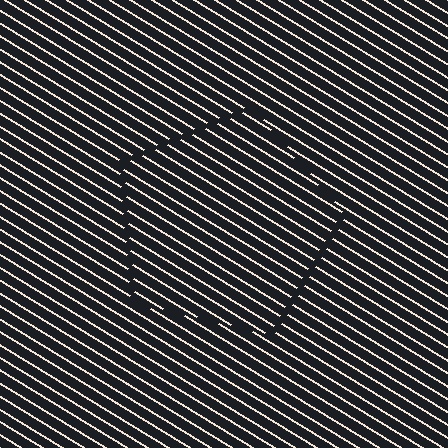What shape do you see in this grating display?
An illusory pentagon. The interior of the shape contains the same grating, shifted by half a period — the contour is defined by the phase discontinuity where line-ends from the inner and outer gratings abut.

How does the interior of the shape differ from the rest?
The interior of the shape contains the same grating, shifted by half a period — the contour is defined by the phase discontinuity where line-ends from the inner and outer gratings abut.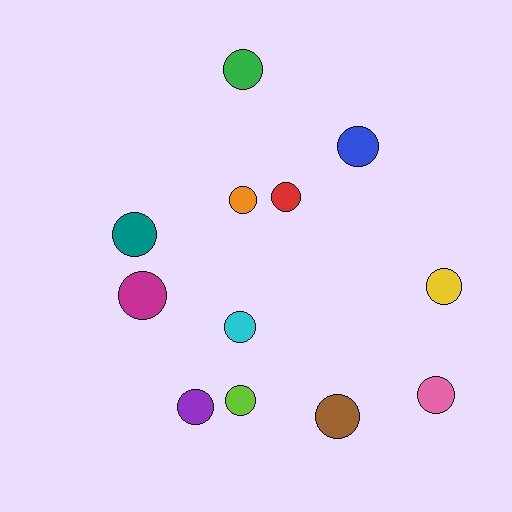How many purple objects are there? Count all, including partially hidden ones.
There is 1 purple object.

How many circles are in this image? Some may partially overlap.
There are 12 circles.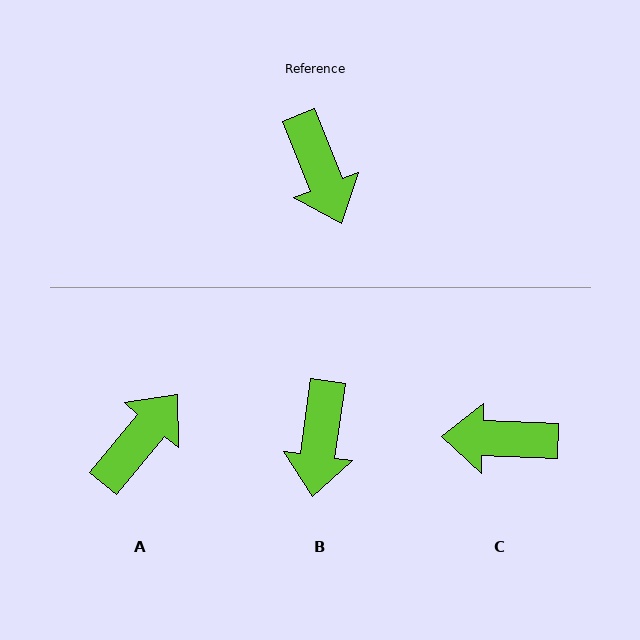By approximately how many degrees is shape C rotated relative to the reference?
Approximately 114 degrees clockwise.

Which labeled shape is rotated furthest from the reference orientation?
A, about 119 degrees away.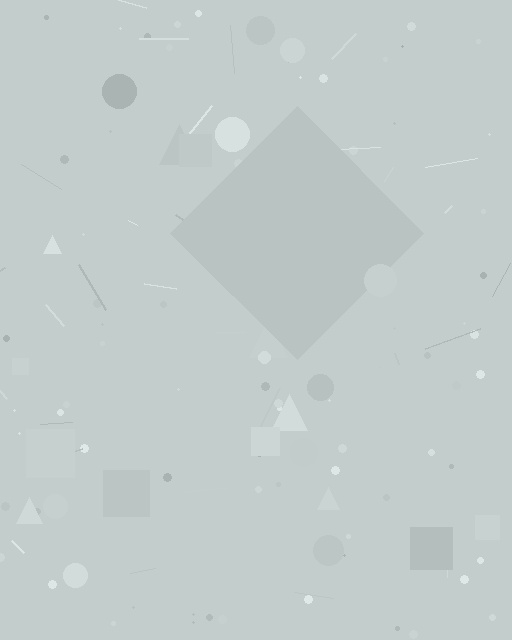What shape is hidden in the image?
A diamond is hidden in the image.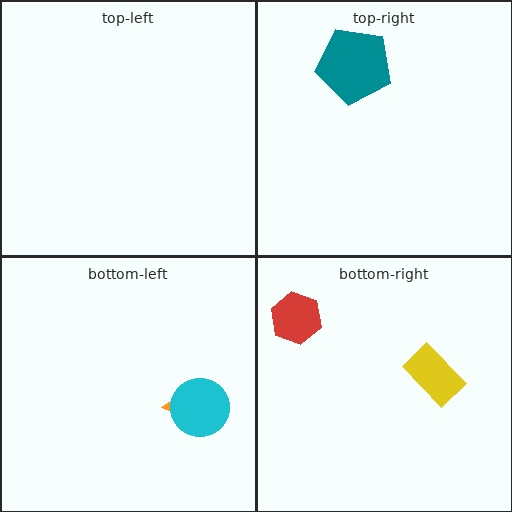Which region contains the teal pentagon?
The top-right region.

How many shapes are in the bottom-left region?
2.